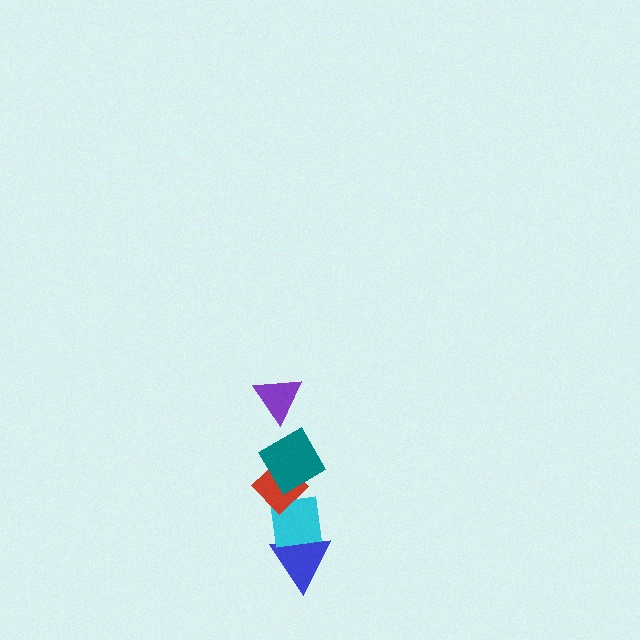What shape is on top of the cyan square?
The red diamond is on top of the cyan square.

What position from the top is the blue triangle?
The blue triangle is 5th from the top.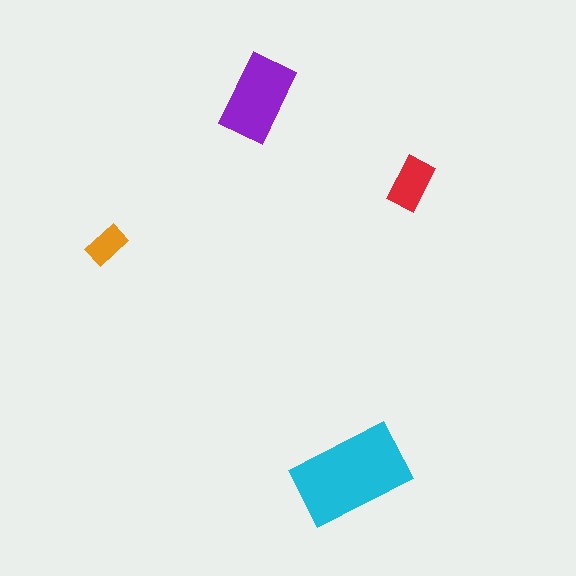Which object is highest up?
The purple rectangle is topmost.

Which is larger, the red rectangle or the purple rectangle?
The purple one.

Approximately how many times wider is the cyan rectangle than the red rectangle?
About 2 times wider.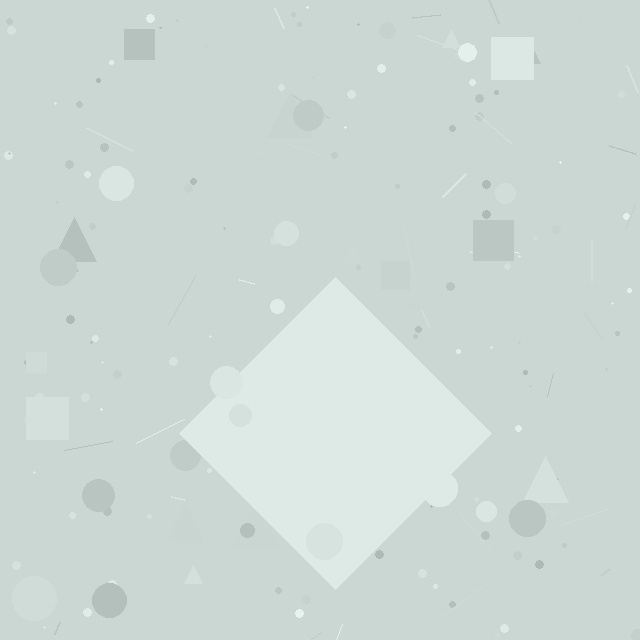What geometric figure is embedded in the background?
A diamond is embedded in the background.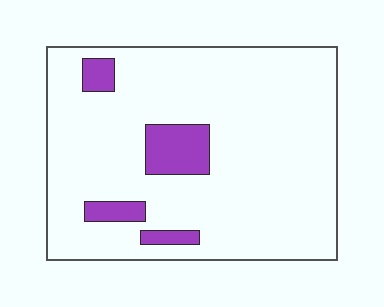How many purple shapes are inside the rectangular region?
4.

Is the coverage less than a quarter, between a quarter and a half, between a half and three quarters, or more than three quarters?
Less than a quarter.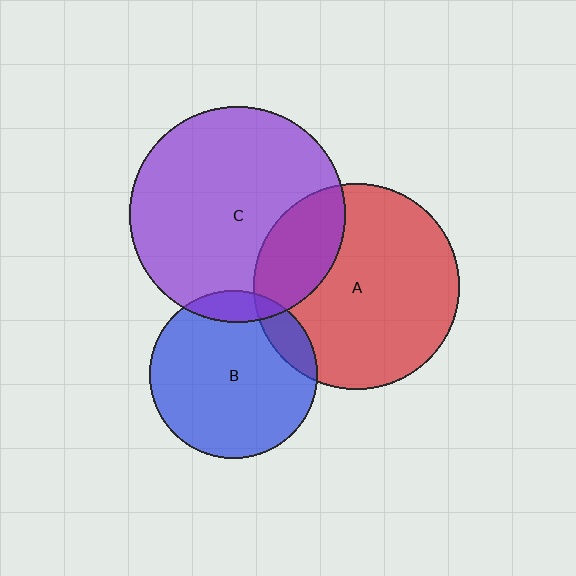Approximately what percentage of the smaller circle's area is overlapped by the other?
Approximately 10%.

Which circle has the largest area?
Circle C (purple).